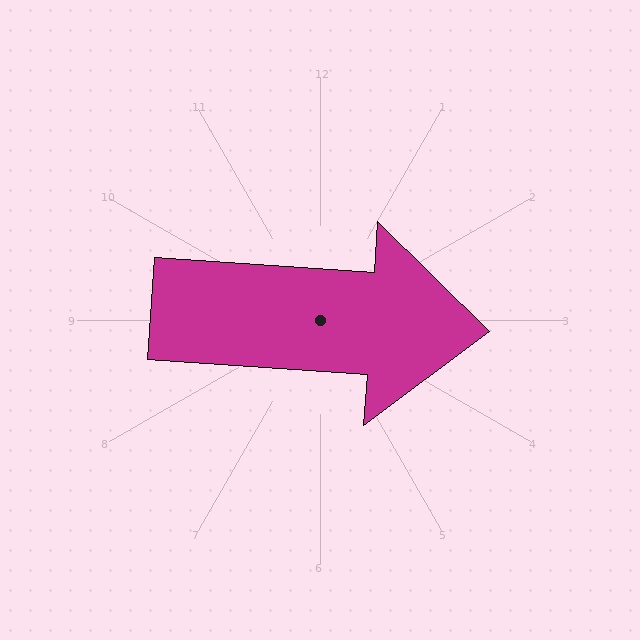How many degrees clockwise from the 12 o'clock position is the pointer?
Approximately 94 degrees.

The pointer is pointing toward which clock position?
Roughly 3 o'clock.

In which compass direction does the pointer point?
East.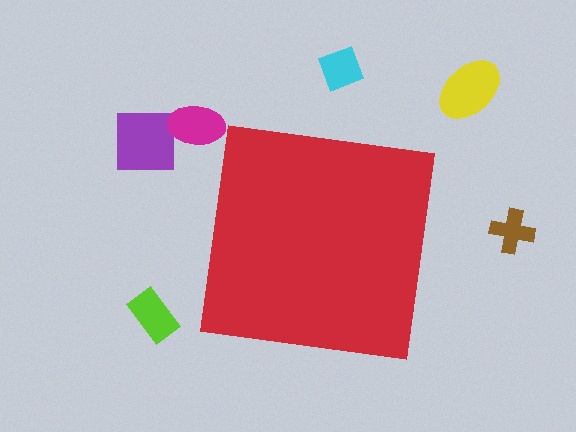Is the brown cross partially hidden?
No, the brown cross is fully visible.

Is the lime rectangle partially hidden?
No, the lime rectangle is fully visible.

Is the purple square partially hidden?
No, the purple square is fully visible.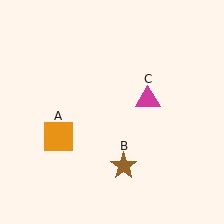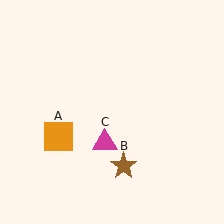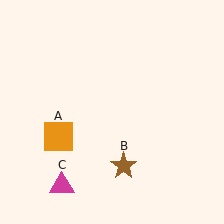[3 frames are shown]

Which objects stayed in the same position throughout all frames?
Orange square (object A) and brown star (object B) remained stationary.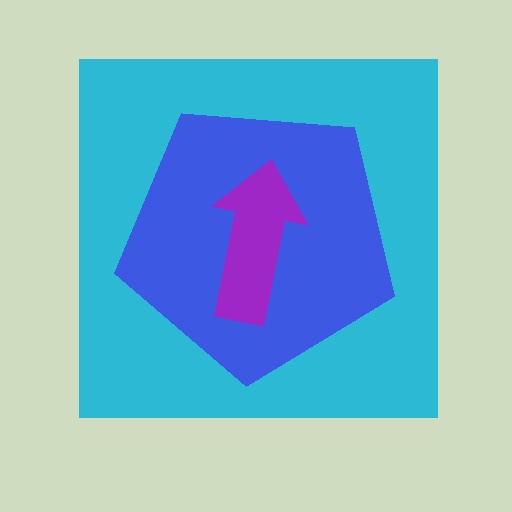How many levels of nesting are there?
3.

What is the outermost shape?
The cyan square.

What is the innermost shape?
The purple arrow.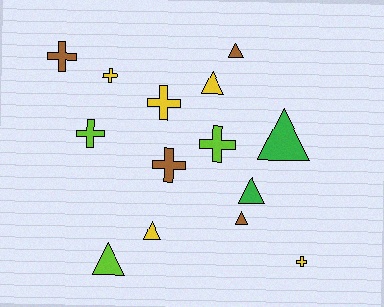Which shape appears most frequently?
Triangle, with 7 objects.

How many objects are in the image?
There are 14 objects.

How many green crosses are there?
There are no green crosses.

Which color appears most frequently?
Yellow, with 5 objects.